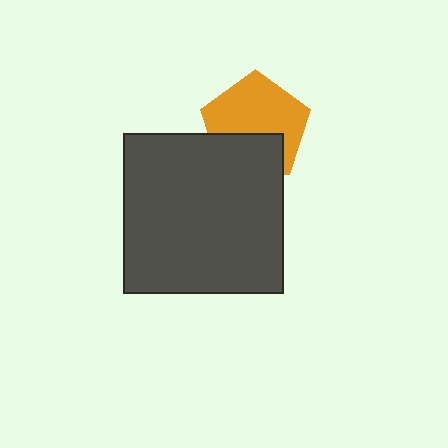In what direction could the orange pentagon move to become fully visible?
The orange pentagon could move up. That would shift it out from behind the dark gray square entirely.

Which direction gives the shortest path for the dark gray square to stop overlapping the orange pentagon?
Moving down gives the shortest separation.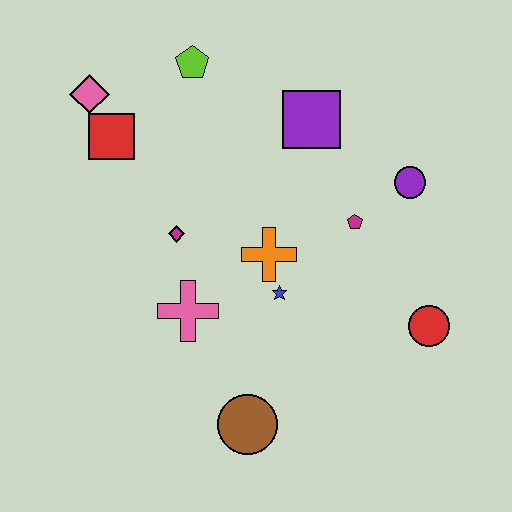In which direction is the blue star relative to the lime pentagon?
The blue star is below the lime pentagon.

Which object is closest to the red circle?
The magenta pentagon is closest to the red circle.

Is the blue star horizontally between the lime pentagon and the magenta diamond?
No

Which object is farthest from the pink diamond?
The red circle is farthest from the pink diamond.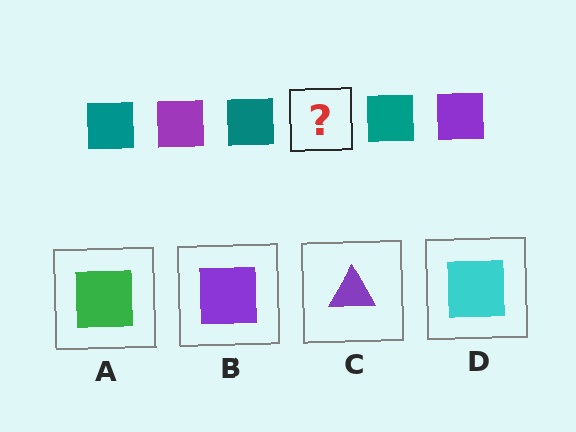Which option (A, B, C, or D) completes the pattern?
B.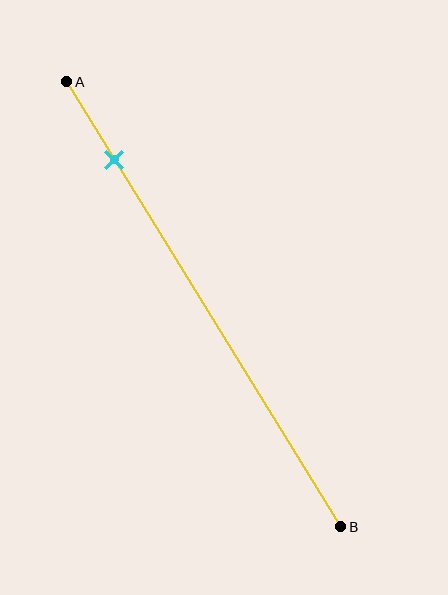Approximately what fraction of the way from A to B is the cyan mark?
The cyan mark is approximately 20% of the way from A to B.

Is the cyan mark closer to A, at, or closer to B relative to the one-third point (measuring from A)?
The cyan mark is closer to point A than the one-third point of segment AB.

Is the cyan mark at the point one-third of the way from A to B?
No, the mark is at about 20% from A, not at the 33% one-third point.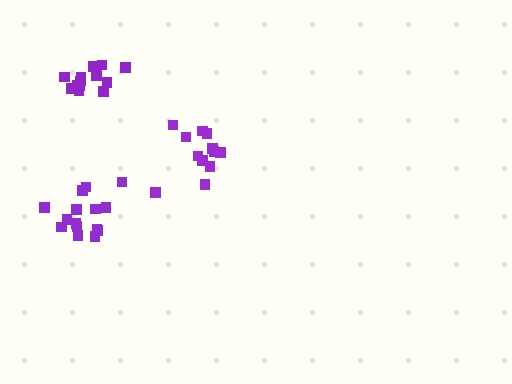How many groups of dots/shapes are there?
There are 3 groups.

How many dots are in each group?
Group 1: 15 dots, Group 2: 12 dots, Group 3: 13 dots (40 total).